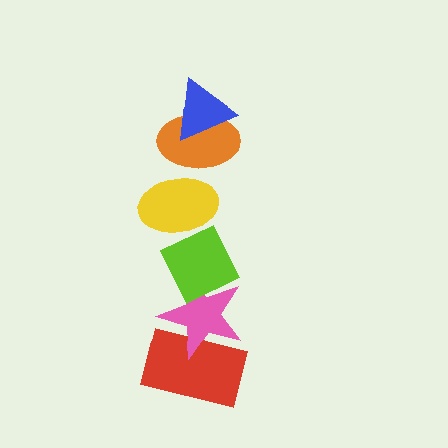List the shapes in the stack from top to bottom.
From top to bottom: the blue triangle, the orange ellipse, the yellow ellipse, the lime diamond, the pink star, the red rectangle.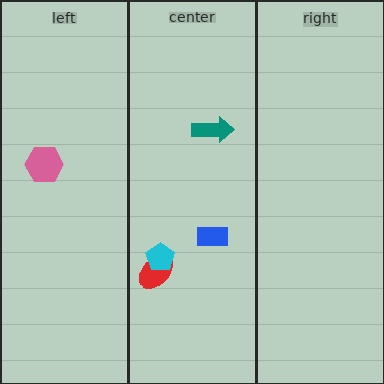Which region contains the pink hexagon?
The left region.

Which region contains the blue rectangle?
The center region.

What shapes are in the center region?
The red ellipse, the blue rectangle, the teal arrow, the cyan pentagon.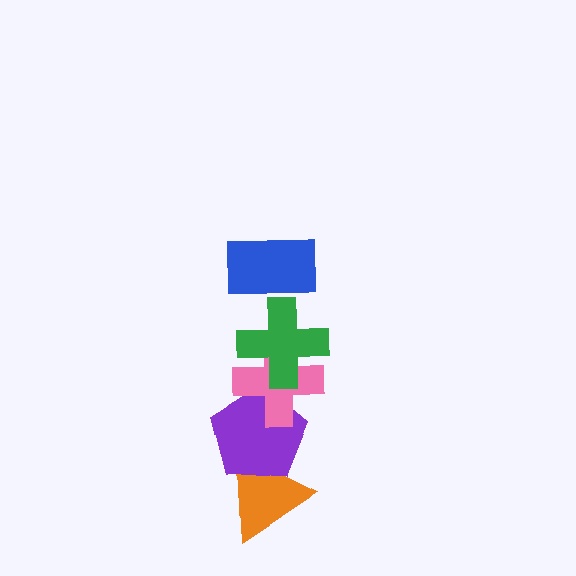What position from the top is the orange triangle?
The orange triangle is 5th from the top.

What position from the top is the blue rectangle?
The blue rectangle is 1st from the top.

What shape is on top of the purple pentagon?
The pink cross is on top of the purple pentagon.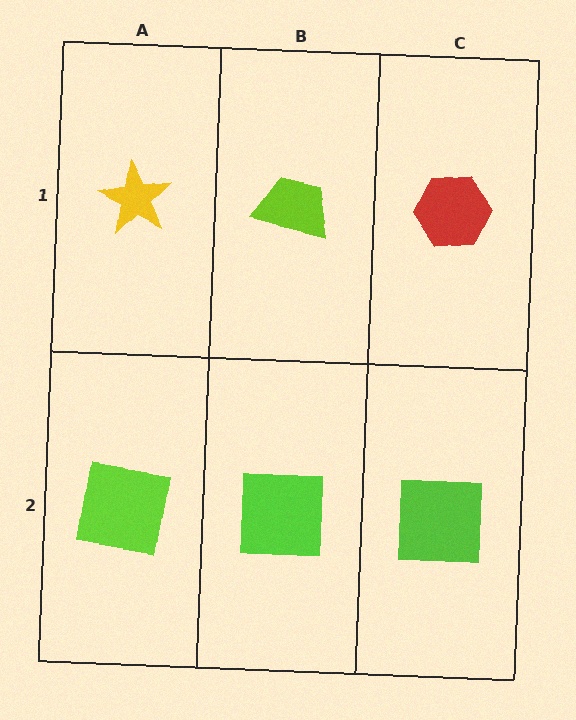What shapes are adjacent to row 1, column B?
A lime square (row 2, column B), a yellow star (row 1, column A), a red hexagon (row 1, column C).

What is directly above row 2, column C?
A red hexagon.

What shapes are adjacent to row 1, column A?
A lime square (row 2, column A), a lime trapezoid (row 1, column B).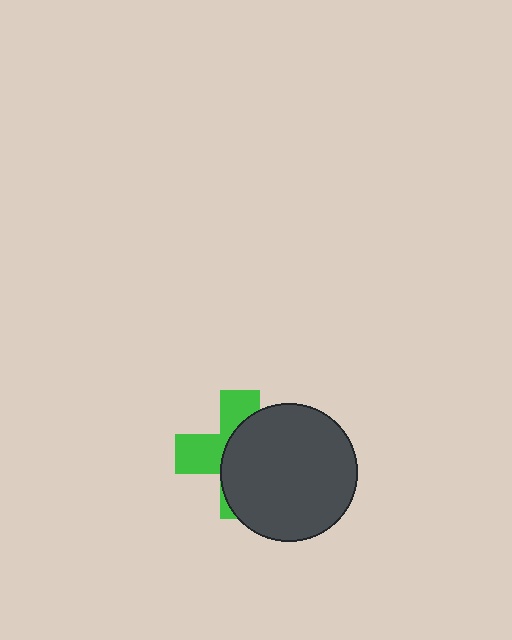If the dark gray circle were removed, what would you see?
You would see the complete green cross.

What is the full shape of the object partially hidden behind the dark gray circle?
The partially hidden object is a green cross.